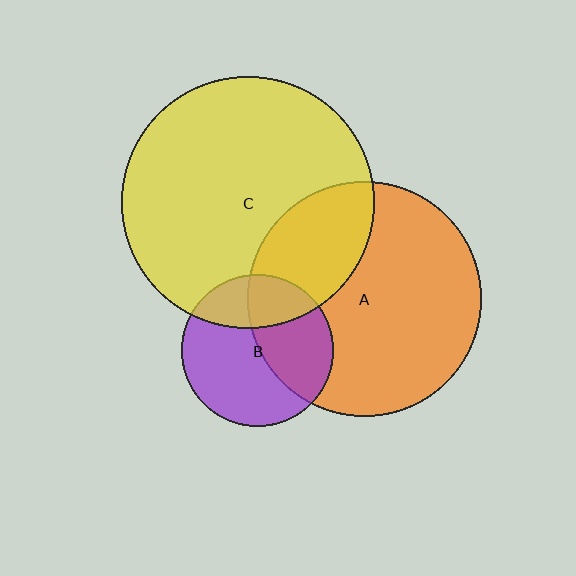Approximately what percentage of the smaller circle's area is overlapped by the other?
Approximately 30%.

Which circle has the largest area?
Circle C (yellow).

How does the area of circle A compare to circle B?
Approximately 2.4 times.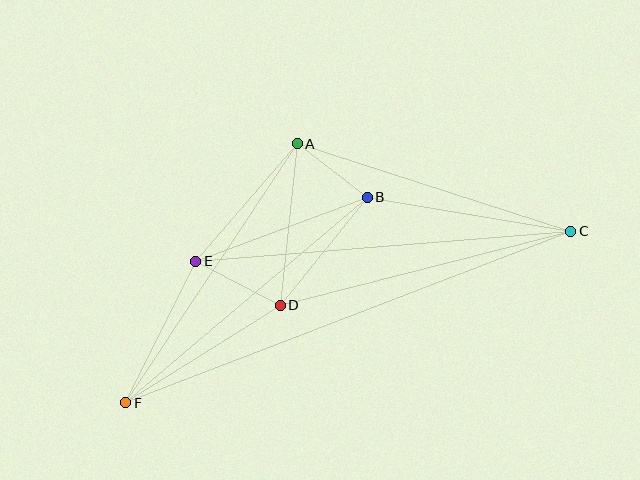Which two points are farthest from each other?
Points C and F are farthest from each other.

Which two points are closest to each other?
Points A and B are closest to each other.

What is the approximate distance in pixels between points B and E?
The distance between B and E is approximately 183 pixels.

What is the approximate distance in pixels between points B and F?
The distance between B and F is approximately 317 pixels.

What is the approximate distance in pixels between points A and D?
The distance between A and D is approximately 162 pixels.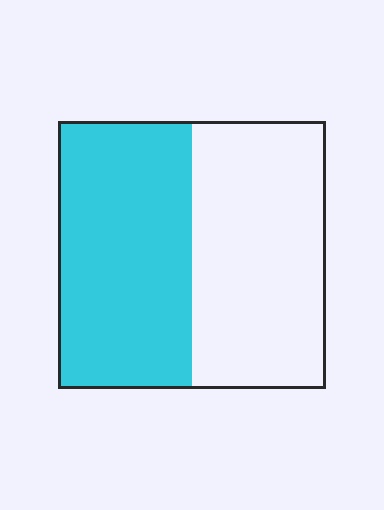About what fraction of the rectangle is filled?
About one half (1/2).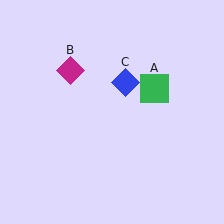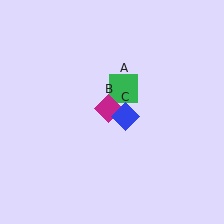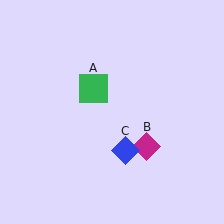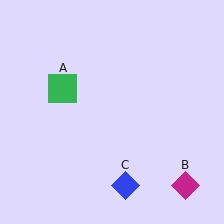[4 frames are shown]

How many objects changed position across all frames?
3 objects changed position: green square (object A), magenta diamond (object B), blue diamond (object C).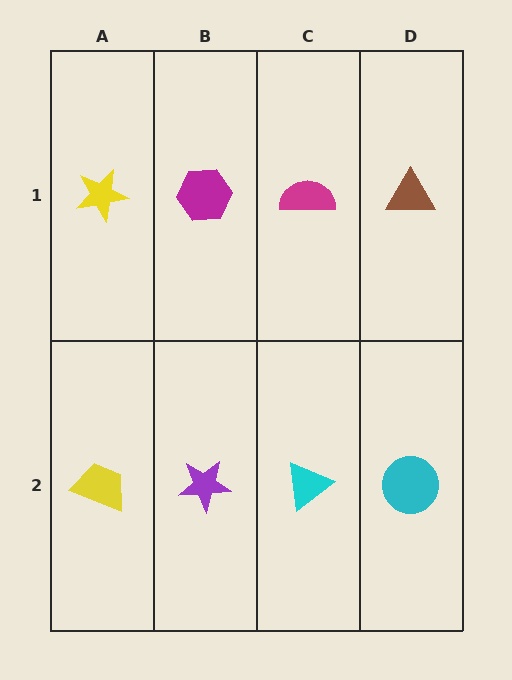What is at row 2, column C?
A cyan triangle.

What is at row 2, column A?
A yellow trapezoid.